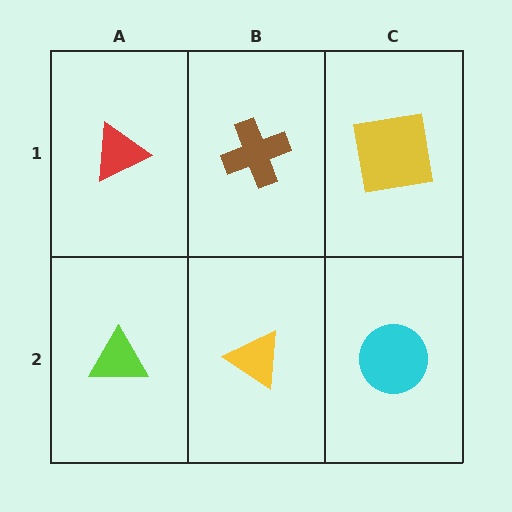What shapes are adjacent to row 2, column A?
A red triangle (row 1, column A), a yellow triangle (row 2, column B).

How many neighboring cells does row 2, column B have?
3.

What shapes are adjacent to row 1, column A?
A lime triangle (row 2, column A), a brown cross (row 1, column B).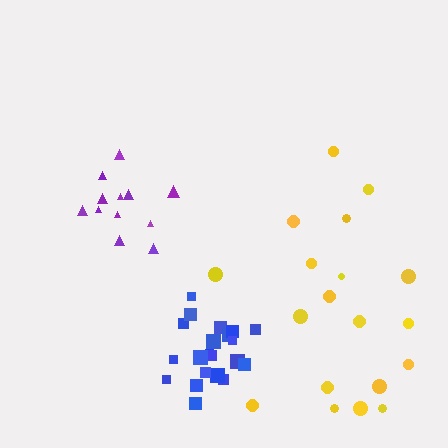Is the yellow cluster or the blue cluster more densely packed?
Blue.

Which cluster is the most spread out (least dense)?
Yellow.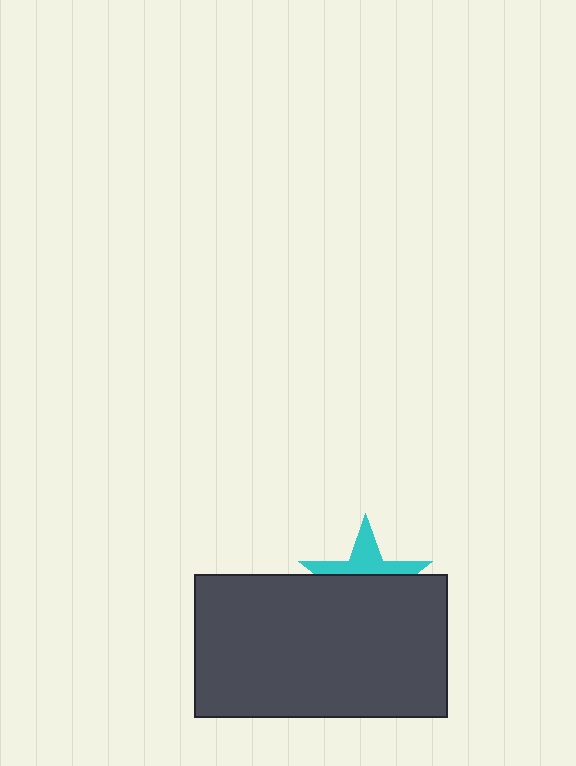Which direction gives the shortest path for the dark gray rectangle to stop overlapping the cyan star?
Moving down gives the shortest separation.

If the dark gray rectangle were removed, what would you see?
You would see the complete cyan star.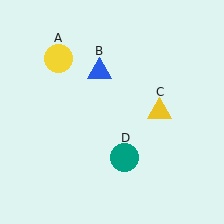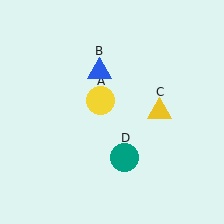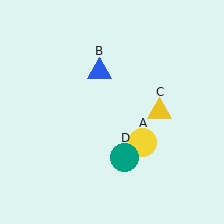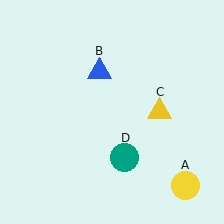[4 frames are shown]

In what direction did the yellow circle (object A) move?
The yellow circle (object A) moved down and to the right.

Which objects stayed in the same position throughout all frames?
Blue triangle (object B) and yellow triangle (object C) and teal circle (object D) remained stationary.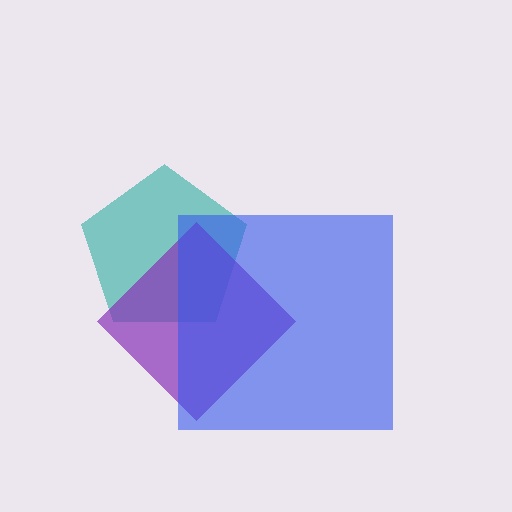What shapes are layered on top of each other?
The layered shapes are: a teal pentagon, a purple diamond, a blue square.